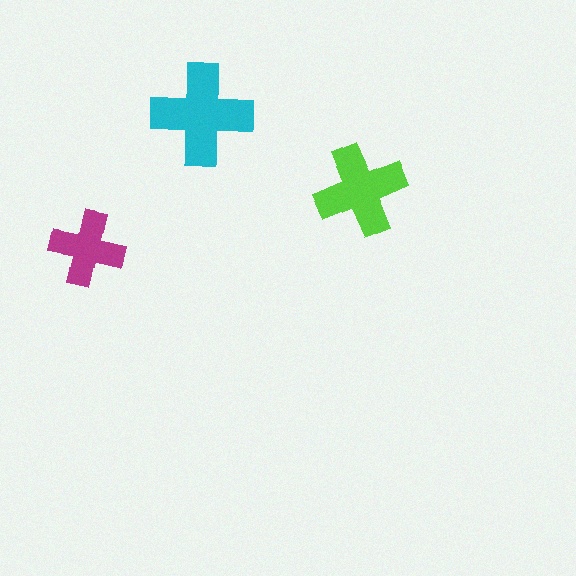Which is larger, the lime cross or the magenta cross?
The lime one.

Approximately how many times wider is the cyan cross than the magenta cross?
About 1.5 times wider.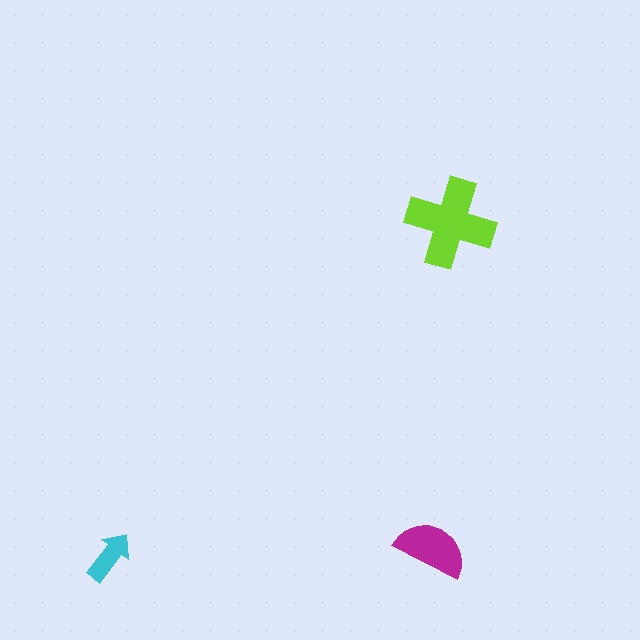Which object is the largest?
The lime cross.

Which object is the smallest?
The cyan arrow.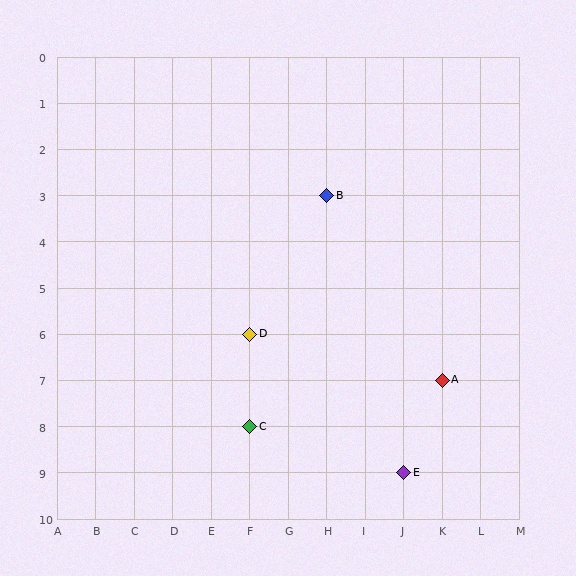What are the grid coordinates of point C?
Point C is at grid coordinates (F, 8).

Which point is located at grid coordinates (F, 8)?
Point C is at (F, 8).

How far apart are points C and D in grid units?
Points C and D are 2 rows apart.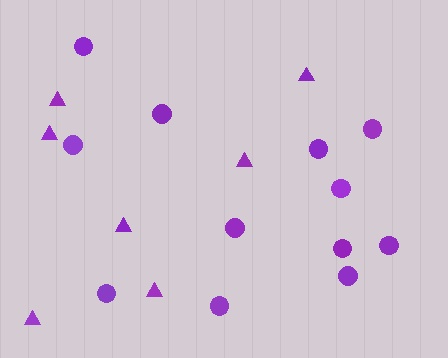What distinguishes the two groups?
There are 2 groups: one group of circles (12) and one group of triangles (7).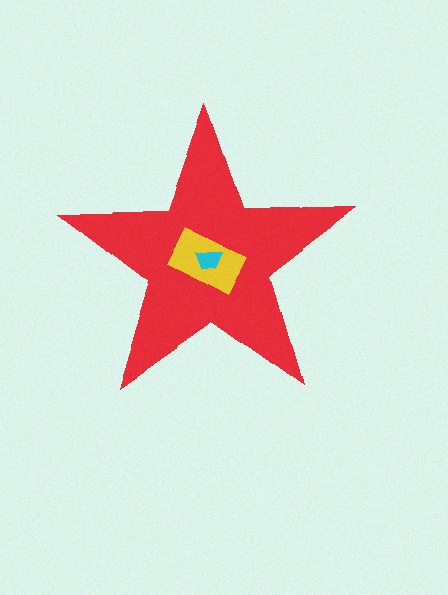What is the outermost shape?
The red star.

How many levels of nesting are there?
3.